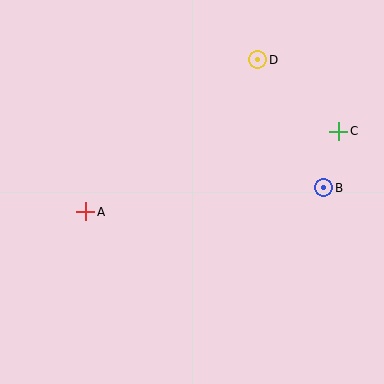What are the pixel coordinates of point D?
Point D is at (258, 60).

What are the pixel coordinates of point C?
Point C is at (339, 131).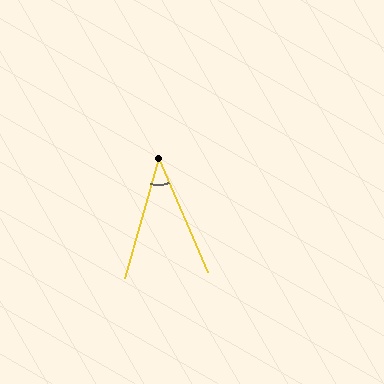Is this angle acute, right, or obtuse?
It is acute.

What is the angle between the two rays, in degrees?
Approximately 39 degrees.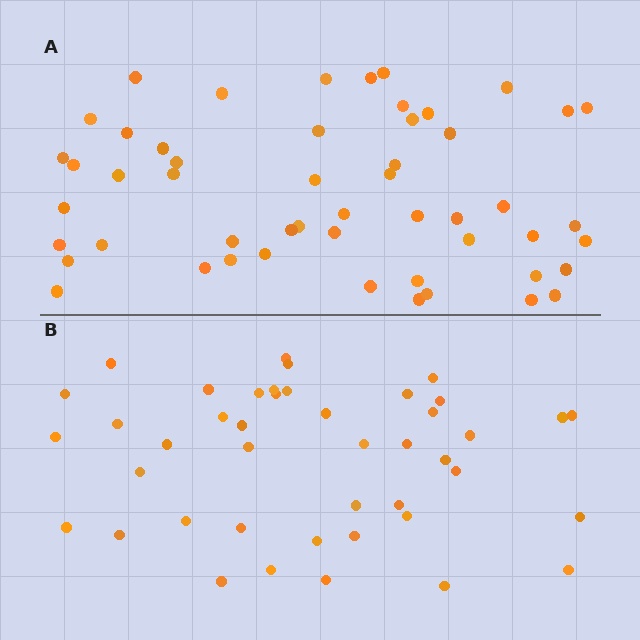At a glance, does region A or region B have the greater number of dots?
Region A (the top region) has more dots.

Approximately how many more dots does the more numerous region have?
Region A has roughly 8 or so more dots than region B.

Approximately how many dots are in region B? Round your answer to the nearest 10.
About 40 dots. (The exact count is 43, which rounds to 40.)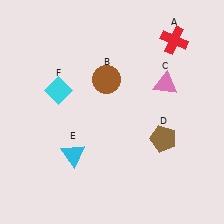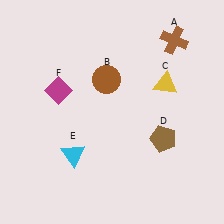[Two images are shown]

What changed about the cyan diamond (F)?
In Image 1, F is cyan. In Image 2, it changed to magenta.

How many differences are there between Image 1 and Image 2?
There are 3 differences between the two images.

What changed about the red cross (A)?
In Image 1, A is red. In Image 2, it changed to brown.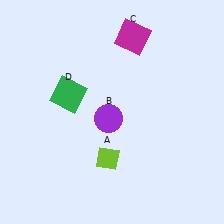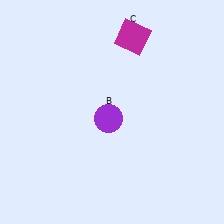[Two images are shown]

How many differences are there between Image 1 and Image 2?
There are 2 differences between the two images.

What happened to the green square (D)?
The green square (D) was removed in Image 2. It was in the top-left area of Image 1.